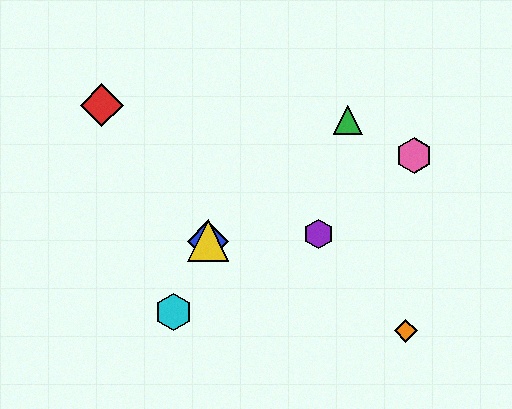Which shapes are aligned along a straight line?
The blue diamond, the yellow triangle, the cyan hexagon are aligned along a straight line.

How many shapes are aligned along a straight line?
3 shapes (the blue diamond, the yellow triangle, the cyan hexagon) are aligned along a straight line.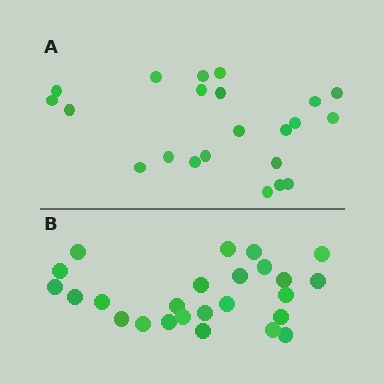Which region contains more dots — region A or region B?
Region B (the bottom region) has more dots.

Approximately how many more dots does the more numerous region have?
Region B has just a few more — roughly 2 or 3 more dots than region A.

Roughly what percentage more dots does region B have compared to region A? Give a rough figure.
About 15% more.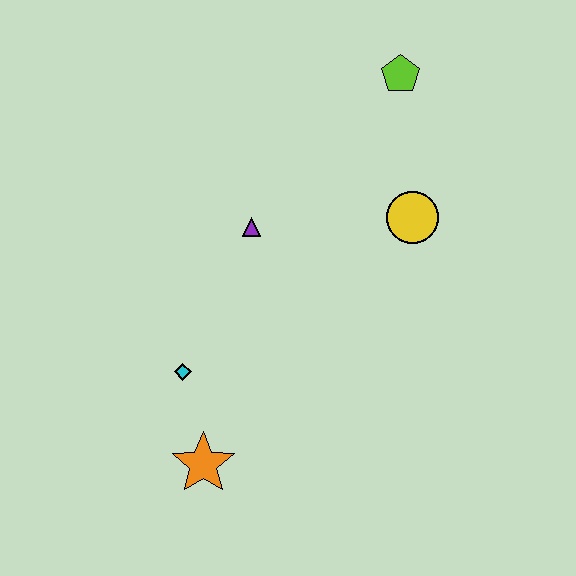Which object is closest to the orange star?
The cyan diamond is closest to the orange star.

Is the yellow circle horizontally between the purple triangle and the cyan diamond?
No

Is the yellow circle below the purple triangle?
No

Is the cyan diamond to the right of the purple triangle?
No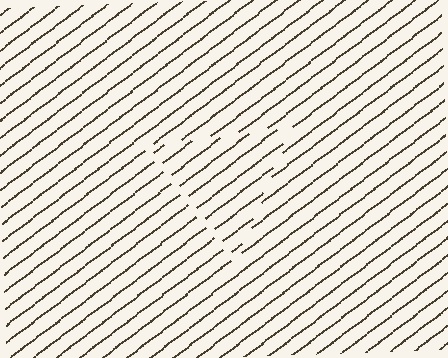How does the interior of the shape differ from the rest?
The interior of the shape contains the same grating, shifted by half a period — the contour is defined by the phase discontinuity where line-ends from the inner and outer gratings abut.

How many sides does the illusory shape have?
3 sides — the line-ends trace a triangle.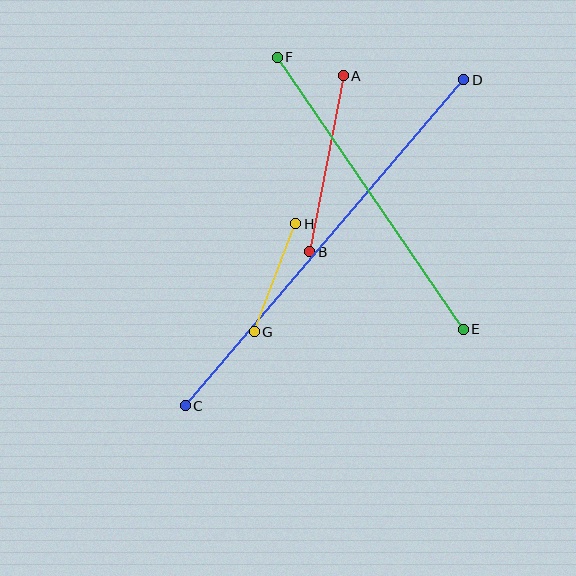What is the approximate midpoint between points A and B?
The midpoint is at approximately (326, 164) pixels.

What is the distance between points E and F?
The distance is approximately 329 pixels.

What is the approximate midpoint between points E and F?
The midpoint is at approximately (370, 193) pixels.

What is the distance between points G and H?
The distance is approximately 115 pixels.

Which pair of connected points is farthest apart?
Points C and D are farthest apart.